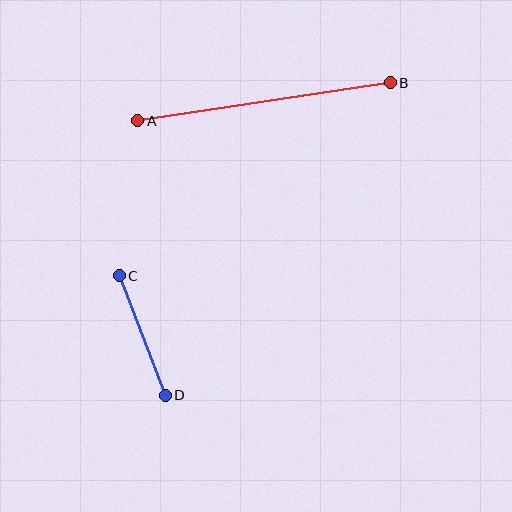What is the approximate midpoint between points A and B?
The midpoint is at approximately (264, 102) pixels.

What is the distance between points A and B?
The distance is approximately 256 pixels.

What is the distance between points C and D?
The distance is approximately 128 pixels.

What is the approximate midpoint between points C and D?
The midpoint is at approximately (142, 335) pixels.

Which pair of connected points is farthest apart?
Points A and B are farthest apart.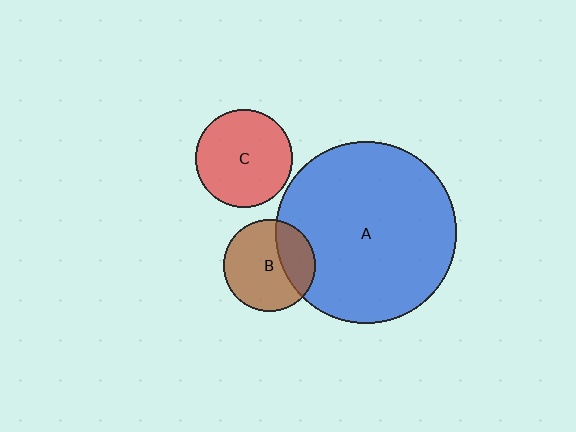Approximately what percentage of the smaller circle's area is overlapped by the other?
Approximately 30%.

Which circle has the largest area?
Circle A (blue).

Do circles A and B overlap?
Yes.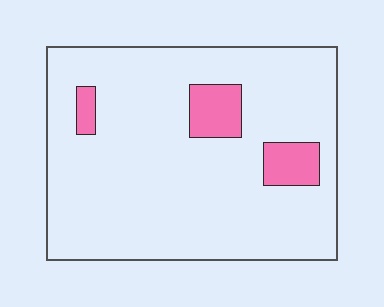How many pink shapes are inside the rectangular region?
3.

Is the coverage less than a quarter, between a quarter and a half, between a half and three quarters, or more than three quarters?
Less than a quarter.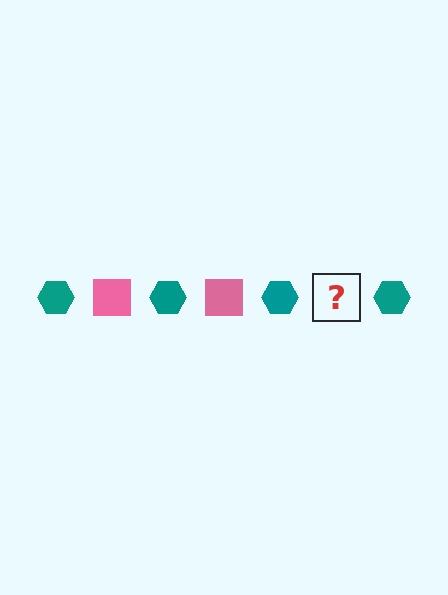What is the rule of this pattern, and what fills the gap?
The rule is that the pattern alternates between teal hexagon and pink square. The gap should be filled with a pink square.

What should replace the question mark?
The question mark should be replaced with a pink square.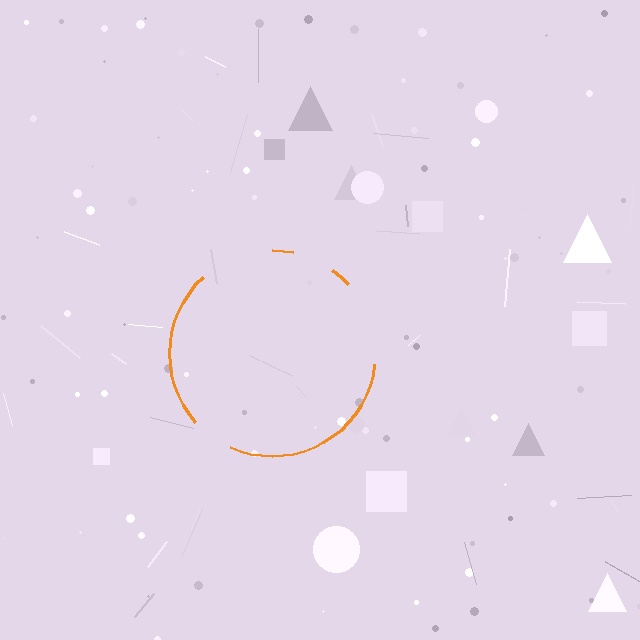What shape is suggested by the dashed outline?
The dashed outline suggests a circle.